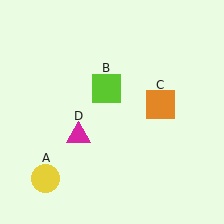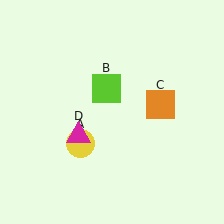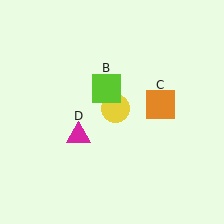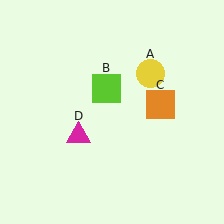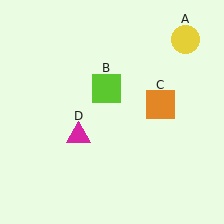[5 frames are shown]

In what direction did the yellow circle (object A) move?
The yellow circle (object A) moved up and to the right.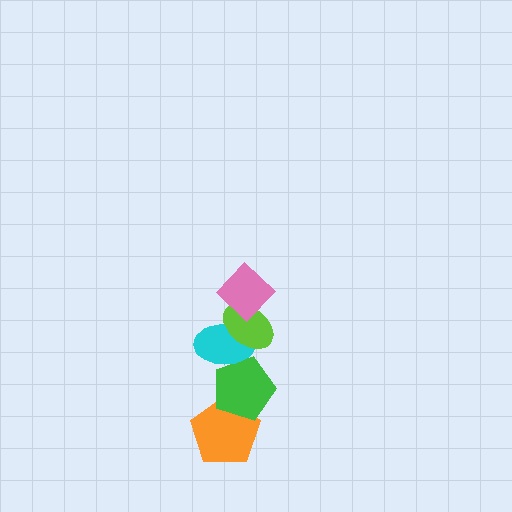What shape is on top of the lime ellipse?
The pink diamond is on top of the lime ellipse.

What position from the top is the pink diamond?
The pink diamond is 1st from the top.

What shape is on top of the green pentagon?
The cyan ellipse is on top of the green pentagon.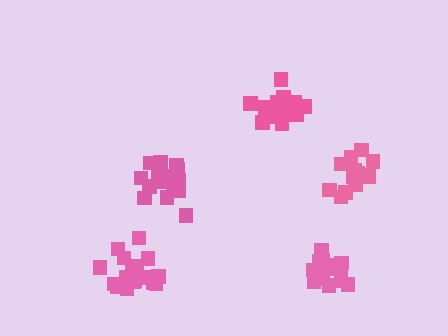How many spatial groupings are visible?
There are 5 spatial groupings.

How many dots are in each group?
Group 1: 18 dots, Group 2: 16 dots, Group 3: 18 dots, Group 4: 15 dots, Group 5: 13 dots (80 total).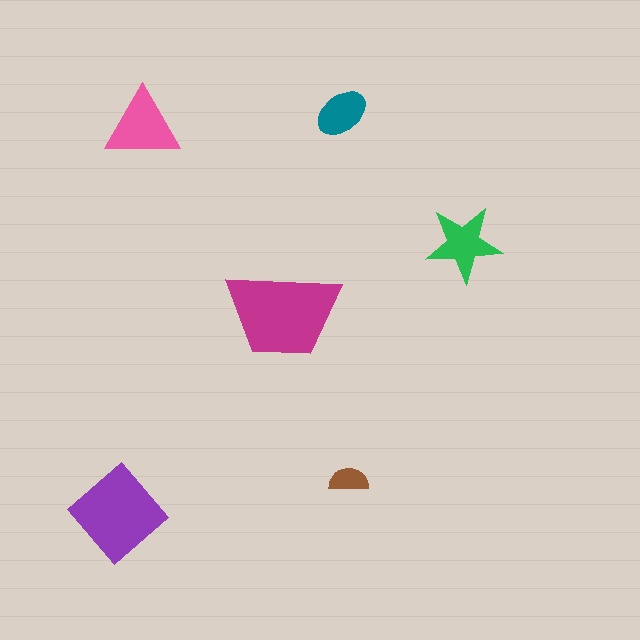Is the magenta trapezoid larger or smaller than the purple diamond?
Larger.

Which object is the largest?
The magenta trapezoid.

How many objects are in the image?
There are 6 objects in the image.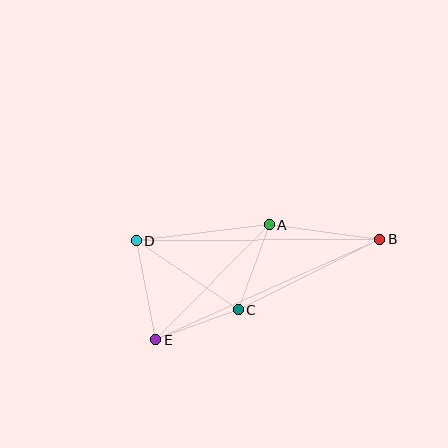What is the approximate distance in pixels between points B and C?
The distance between B and C is approximately 158 pixels.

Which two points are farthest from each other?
Points B and E are farthest from each other.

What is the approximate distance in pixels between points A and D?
The distance between A and D is approximately 134 pixels.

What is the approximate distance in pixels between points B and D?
The distance between B and D is approximately 243 pixels.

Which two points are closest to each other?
Points C and E are closest to each other.